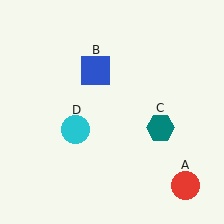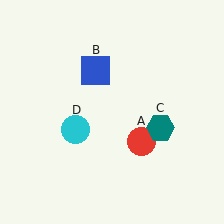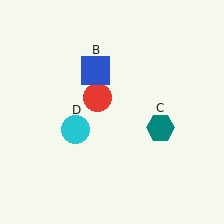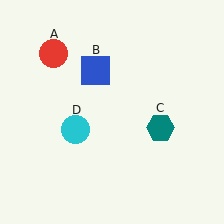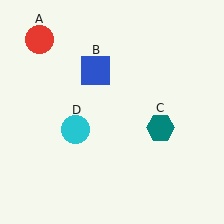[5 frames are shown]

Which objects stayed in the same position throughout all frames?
Blue square (object B) and teal hexagon (object C) and cyan circle (object D) remained stationary.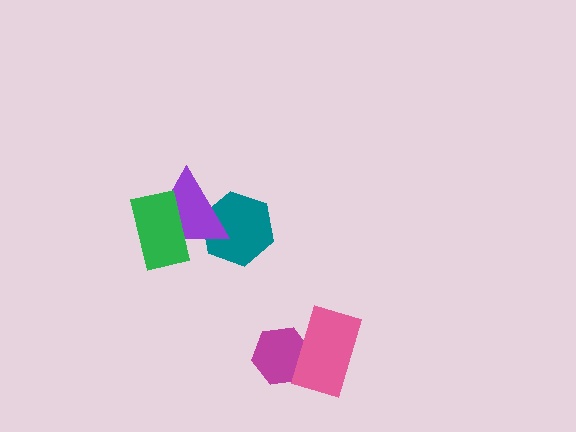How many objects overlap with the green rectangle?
1 object overlaps with the green rectangle.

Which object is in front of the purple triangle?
The green rectangle is in front of the purple triangle.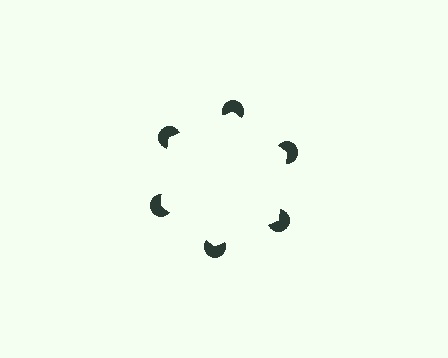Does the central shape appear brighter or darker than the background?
It typically appears slightly brighter than the background, even though no actual brightness change is drawn.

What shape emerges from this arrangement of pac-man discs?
An illusory hexagon — its edges are inferred from the aligned wedge cuts in the pac-man discs, not physically drawn.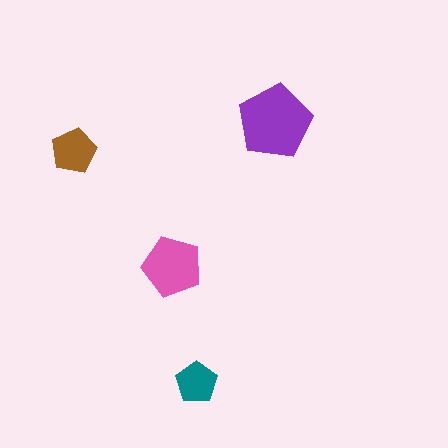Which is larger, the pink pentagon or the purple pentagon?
The purple one.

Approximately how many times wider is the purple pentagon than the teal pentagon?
About 2 times wider.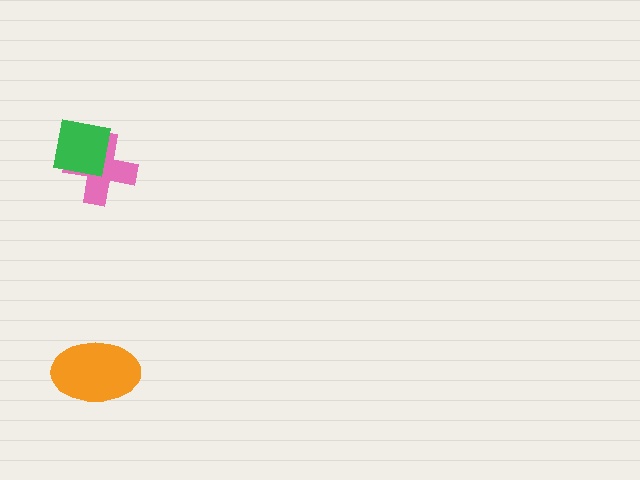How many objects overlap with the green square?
1 object overlaps with the green square.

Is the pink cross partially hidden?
Yes, it is partially covered by another shape.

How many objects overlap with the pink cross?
1 object overlaps with the pink cross.